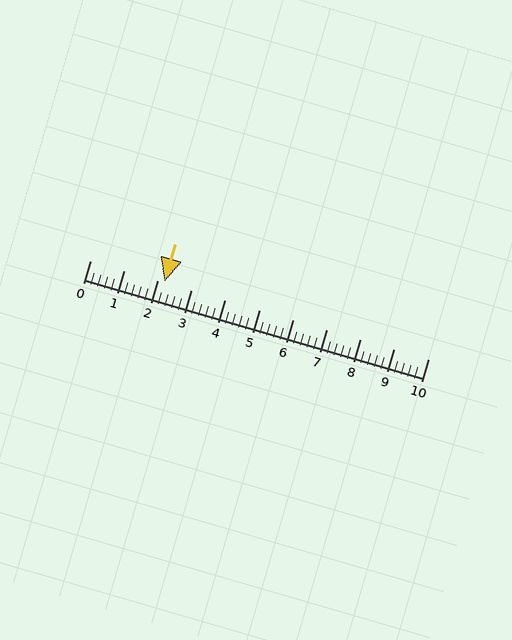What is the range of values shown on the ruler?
The ruler shows values from 0 to 10.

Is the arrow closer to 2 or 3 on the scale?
The arrow is closer to 2.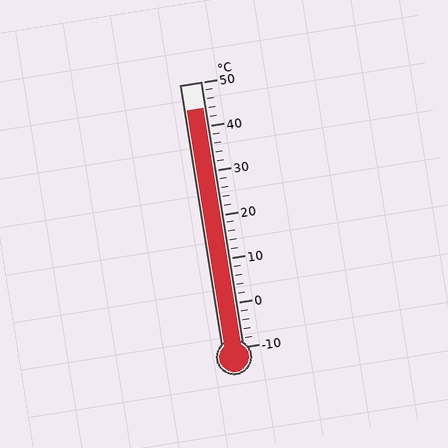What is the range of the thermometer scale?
The thermometer scale ranges from -10°C to 50°C.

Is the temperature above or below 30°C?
The temperature is above 30°C.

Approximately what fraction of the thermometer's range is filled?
The thermometer is filled to approximately 90% of its range.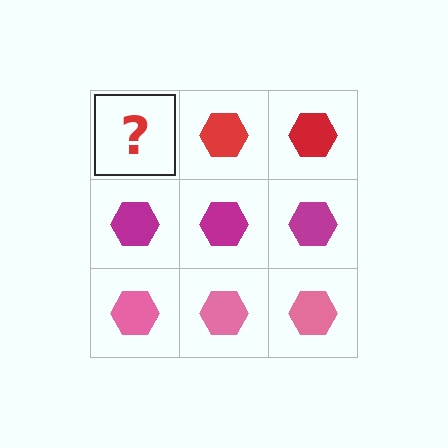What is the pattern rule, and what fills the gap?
The rule is that each row has a consistent color. The gap should be filled with a red hexagon.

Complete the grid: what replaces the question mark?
The question mark should be replaced with a red hexagon.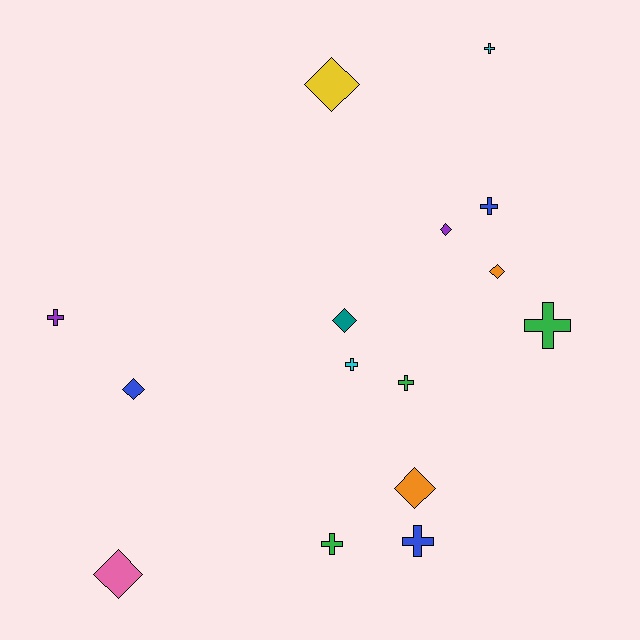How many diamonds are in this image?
There are 7 diamonds.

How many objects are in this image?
There are 15 objects.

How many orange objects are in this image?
There are 2 orange objects.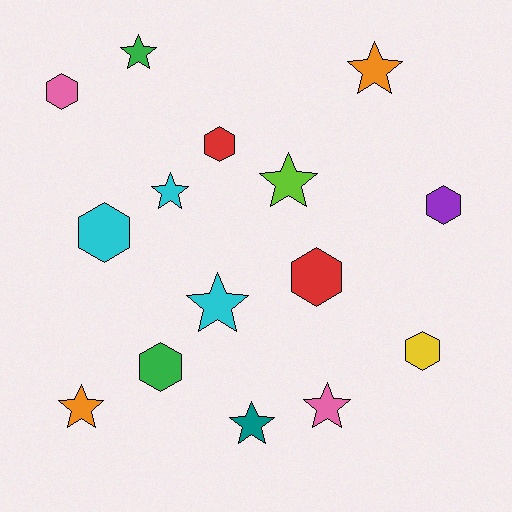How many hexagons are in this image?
There are 7 hexagons.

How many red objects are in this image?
There are 2 red objects.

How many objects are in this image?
There are 15 objects.